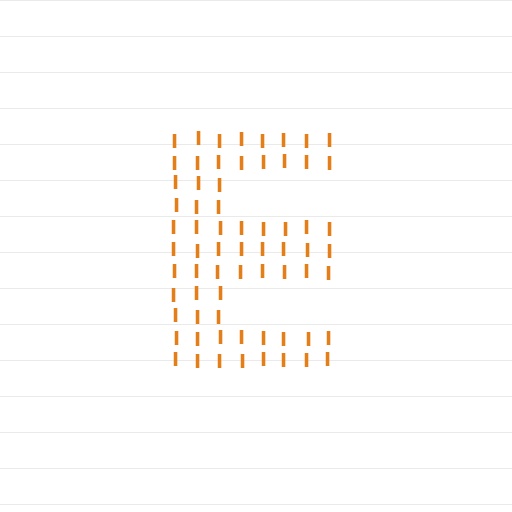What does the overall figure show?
The overall figure shows the letter E.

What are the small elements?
The small elements are letter I's.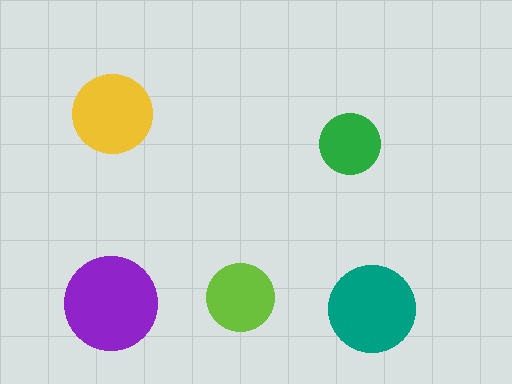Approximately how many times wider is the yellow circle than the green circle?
About 1.5 times wider.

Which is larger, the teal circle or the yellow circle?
The teal one.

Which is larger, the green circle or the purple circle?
The purple one.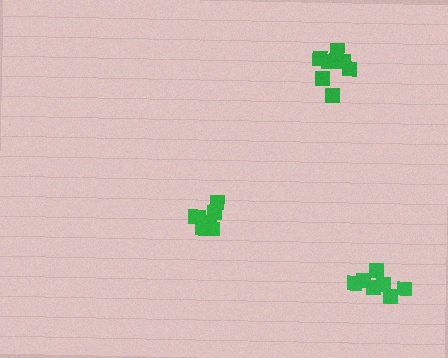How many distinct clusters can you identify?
There are 3 distinct clusters.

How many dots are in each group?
Group 1: 11 dots, Group 2: 7 dots, Group 3: 7 dots (25 total).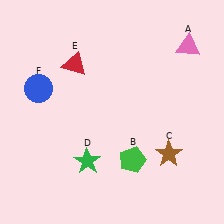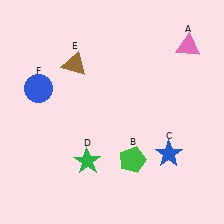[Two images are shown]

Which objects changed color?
C changed from brown to blue. E changed from red to brown.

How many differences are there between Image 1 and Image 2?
There are 2 differences between the two images.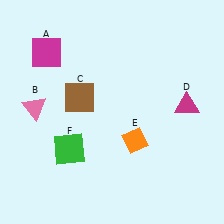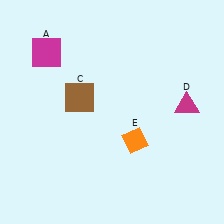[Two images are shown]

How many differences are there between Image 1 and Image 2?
There are 2 differences between the two images.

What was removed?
The pink triangle (B), the green square (F) were removed in Image 2.